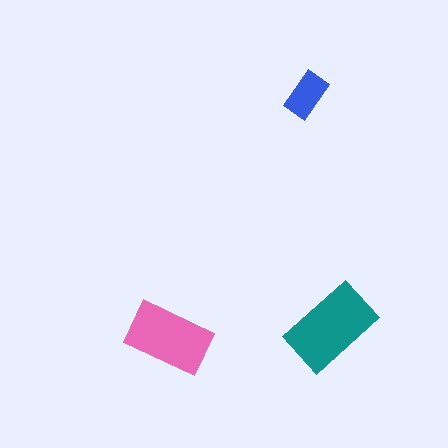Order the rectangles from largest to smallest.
the teal one, the pink one, the blue one.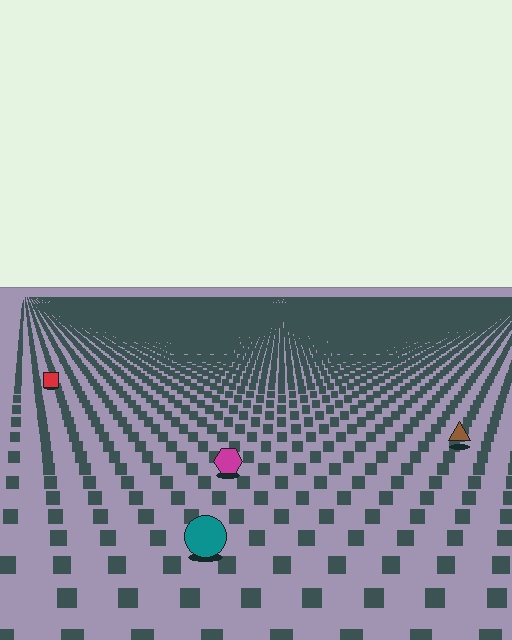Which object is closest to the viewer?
The teal circle is closest. The texture marks near it are larger and more spread out.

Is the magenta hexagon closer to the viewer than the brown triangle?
Yes. The magenta hexagon is closer — you can tell from the texture gradient: the ground texture is coarser near it.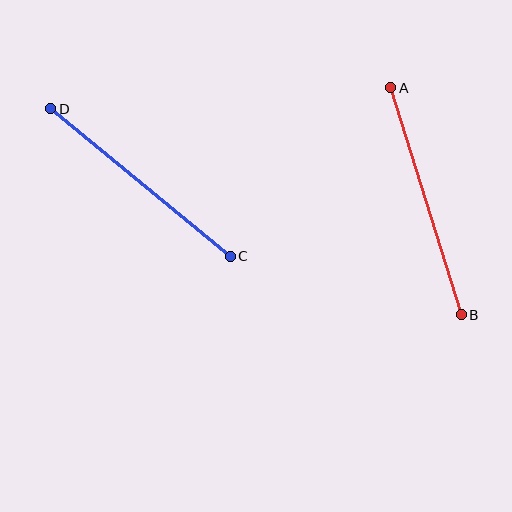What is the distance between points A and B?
The distance is approximately 238 pixels.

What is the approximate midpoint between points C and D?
The midpoint is at approximately (141, 183) pixels.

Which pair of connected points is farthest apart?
Points A and B are farthest apart.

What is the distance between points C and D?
The distance is approximately 232 pixels.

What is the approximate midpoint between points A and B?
The midpoint is at approximately (426, 201) pixels.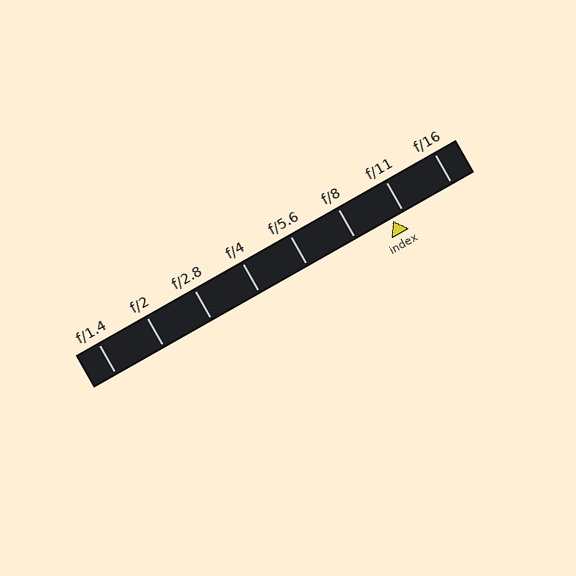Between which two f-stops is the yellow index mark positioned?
The index mark is between f/8 and f/11.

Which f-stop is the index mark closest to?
The index mark is closest to f/11.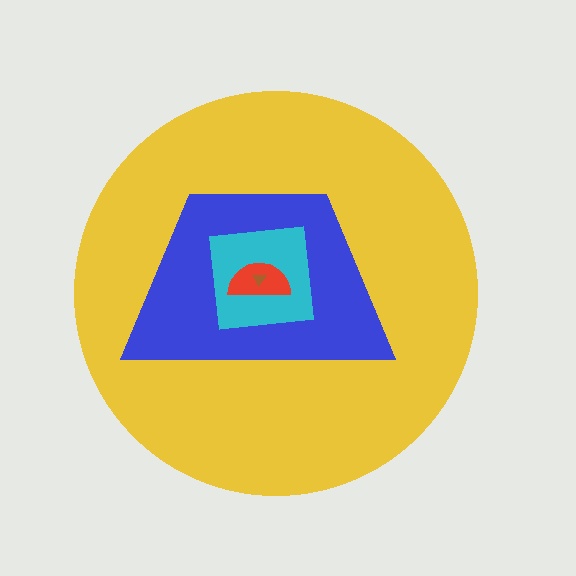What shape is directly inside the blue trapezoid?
The cyan square.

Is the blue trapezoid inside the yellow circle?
Yes.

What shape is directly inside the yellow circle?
The blue trapezoid.